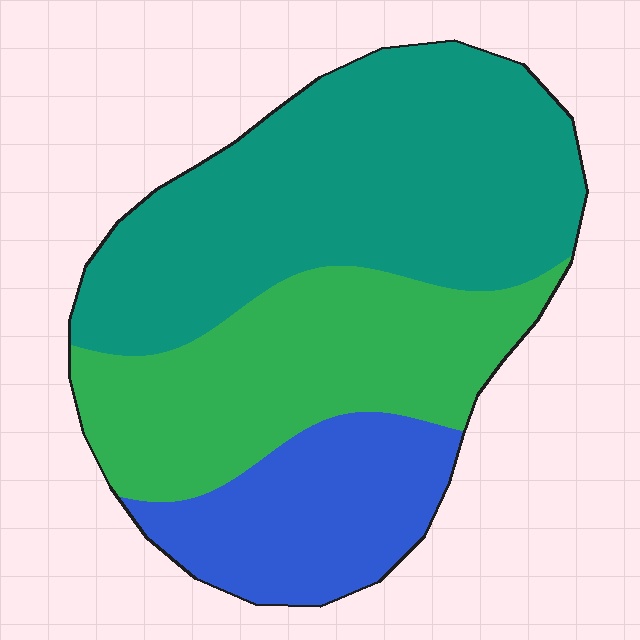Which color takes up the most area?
Teal, at roughly 50%.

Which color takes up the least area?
Blue, at roughly 20%.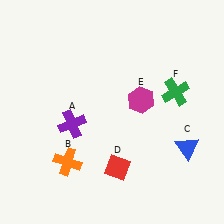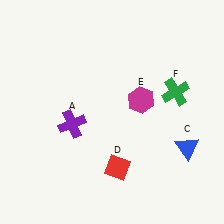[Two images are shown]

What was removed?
The orange cross (B) was removed in Image 2.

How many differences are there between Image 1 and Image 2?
There is 1 difference between the two images.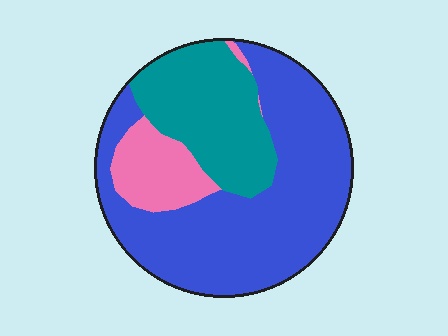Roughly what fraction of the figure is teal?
Teal takes up between a quarter and a half of the figure.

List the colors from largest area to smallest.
From largest to smallest: blue, teal, pink.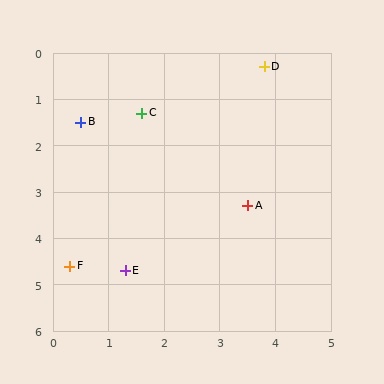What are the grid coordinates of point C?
Point C is at approximately (1.6, 1.3).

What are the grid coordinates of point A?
Point A is at approximately (3.5, 3.3).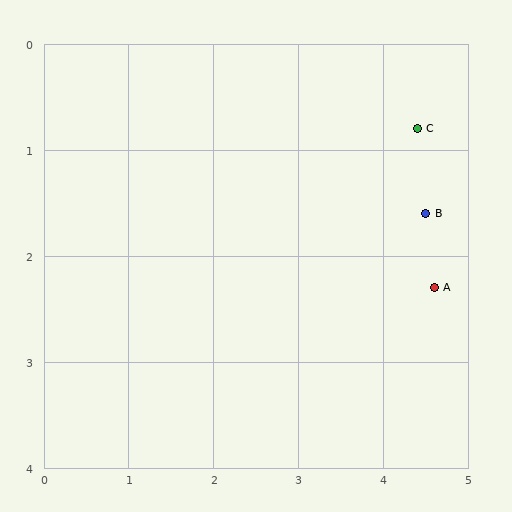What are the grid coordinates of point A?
Point A is at approximately (4.6, 2.3).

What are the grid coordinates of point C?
Point C is at approximately (4.4, 0.8).